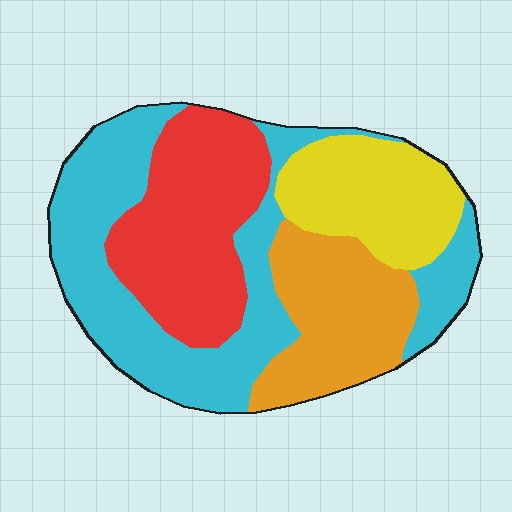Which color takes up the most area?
Cyan, at roughly 40%.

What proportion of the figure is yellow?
Yellow takes up between a sixth and a third of the figure.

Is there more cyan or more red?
Cyan.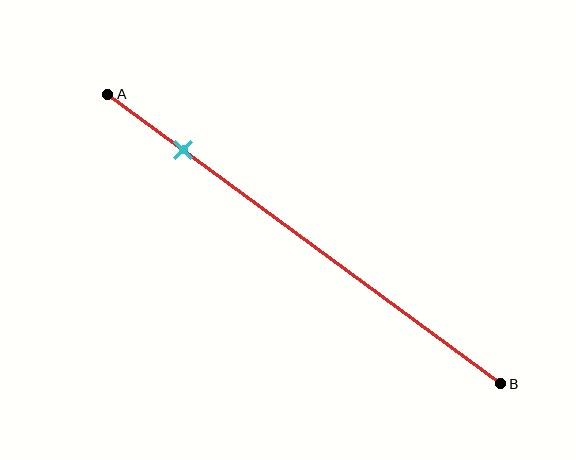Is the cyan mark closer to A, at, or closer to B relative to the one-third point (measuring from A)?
The cyan mark is closer to point A than the one-third point of segment AB.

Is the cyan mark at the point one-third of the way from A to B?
No, the mark is at about 20% from A, not at the 33% one-third point.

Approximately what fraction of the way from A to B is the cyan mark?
The cyan mark is approximately 20% of the way from A to B.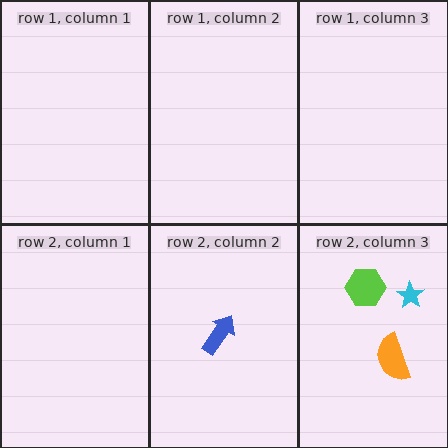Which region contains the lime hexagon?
The row 2, column 3 region.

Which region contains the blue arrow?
The row 2, column 2 region.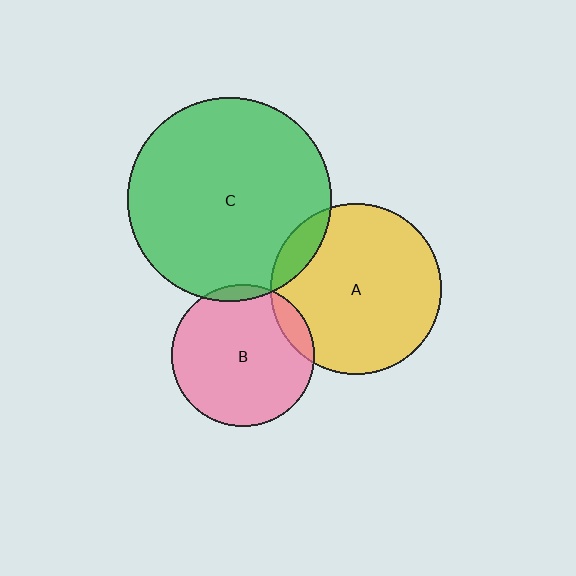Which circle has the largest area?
Circle C (green).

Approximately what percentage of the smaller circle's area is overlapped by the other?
Approximately 5%.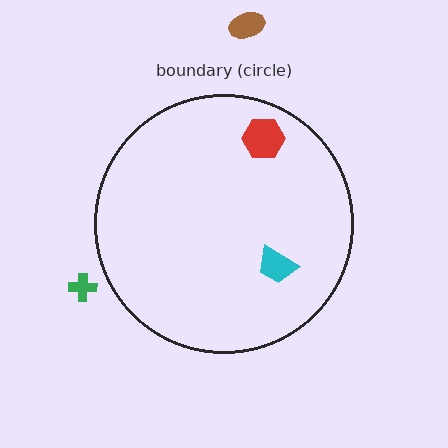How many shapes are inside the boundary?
2 inside, 2 outside.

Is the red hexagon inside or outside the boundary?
Inside.